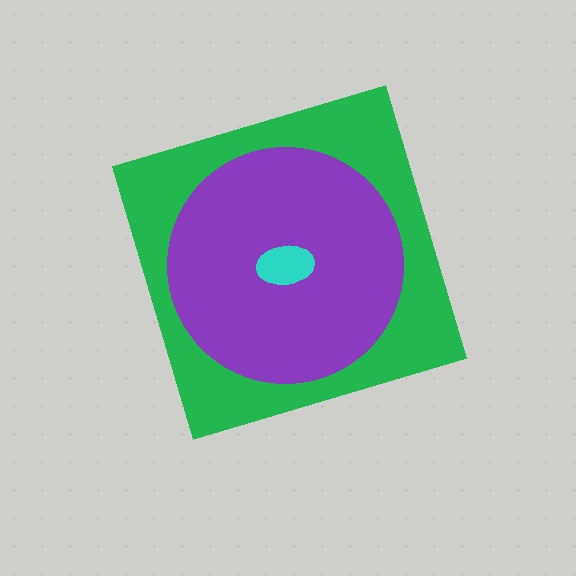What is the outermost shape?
The green diamond.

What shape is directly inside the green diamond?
The purple circle.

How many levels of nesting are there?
3.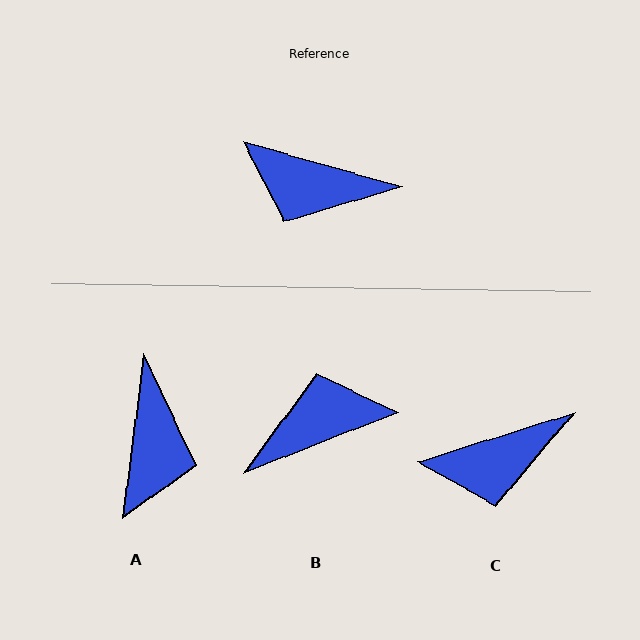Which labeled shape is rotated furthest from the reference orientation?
B, about 143 degrees away.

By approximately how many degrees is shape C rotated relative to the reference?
Approximately 33 degrees counter-clockwise.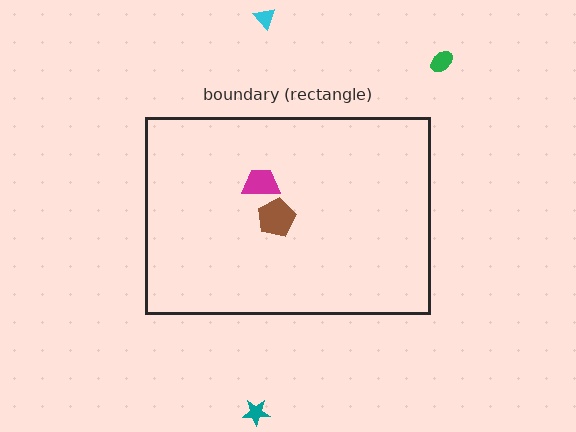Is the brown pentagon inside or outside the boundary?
Inside.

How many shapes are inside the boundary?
2 inside, 3 outside.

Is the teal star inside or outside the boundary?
Outside.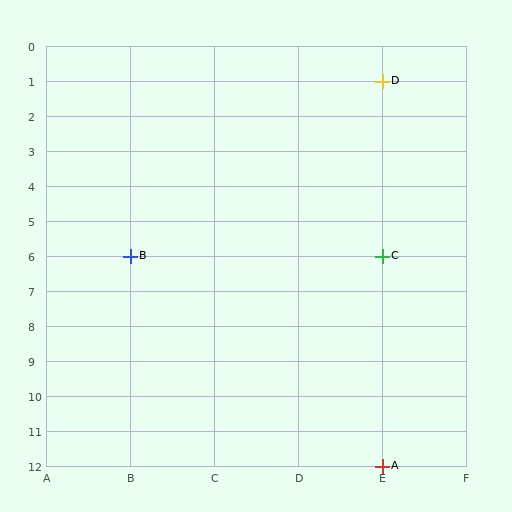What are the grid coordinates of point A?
Point A is at grid coordinates (E, 12).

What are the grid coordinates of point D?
Point D is at grid coordinates (E, 1).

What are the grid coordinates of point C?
Point C is at grid coordinates (E, 6).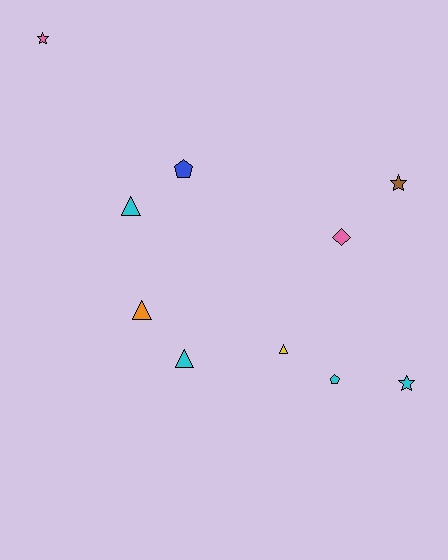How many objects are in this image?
There are 10 objects.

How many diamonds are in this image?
There is 1 diamond.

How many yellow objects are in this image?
There is 1 yellow object.